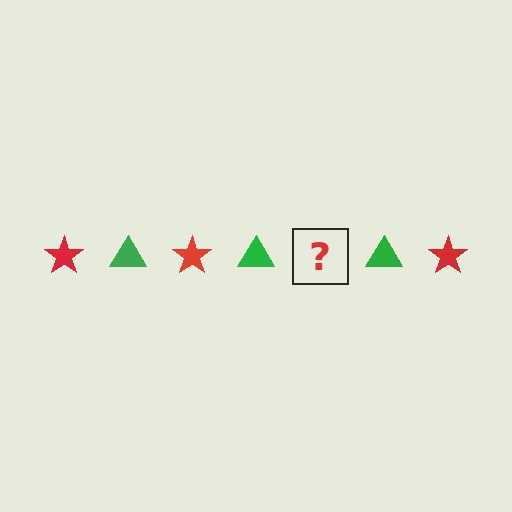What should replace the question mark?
The question mark should be replaced with a red star.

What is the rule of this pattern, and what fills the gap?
The rule is that the pattern alternates between red star and green triangle. The gap should be filled with a red star.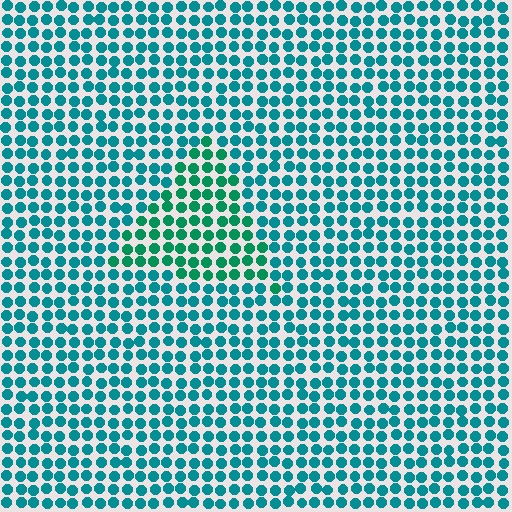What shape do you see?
I see a triangle.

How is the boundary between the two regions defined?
The boundary is defined purely by a slight shift in hue (about 26 degrees). Spacing, size, and orientation are identical on both sides.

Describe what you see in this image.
The image is filled with small teal elements in a uniform arrangement. A triangle-shaped region is visible where the elements are tinted to a slightly different hue, forming a subtle color boundary.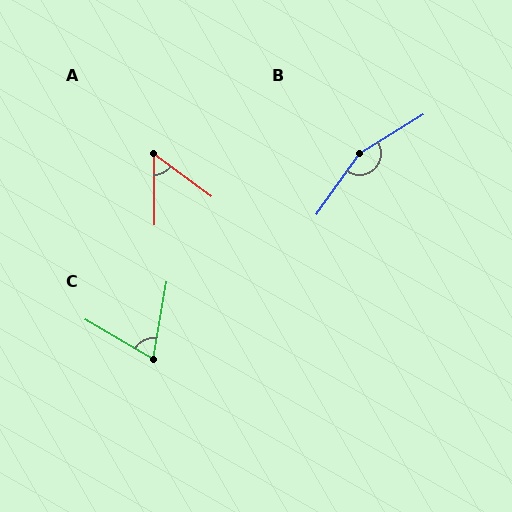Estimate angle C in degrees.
Approximately 69 degrees.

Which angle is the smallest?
A, at approximately 53 degrees.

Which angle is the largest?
B, at approximately 156 degrees.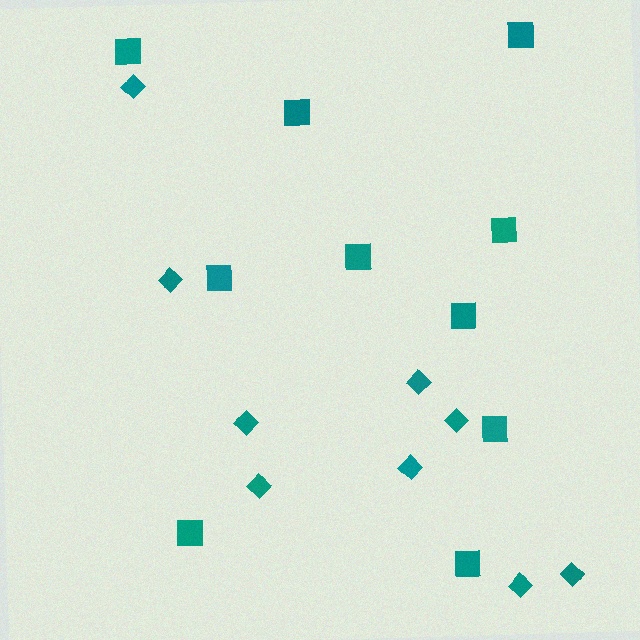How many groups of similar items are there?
There are 2 groups: one group of diamonds (9) and one group of squares (10).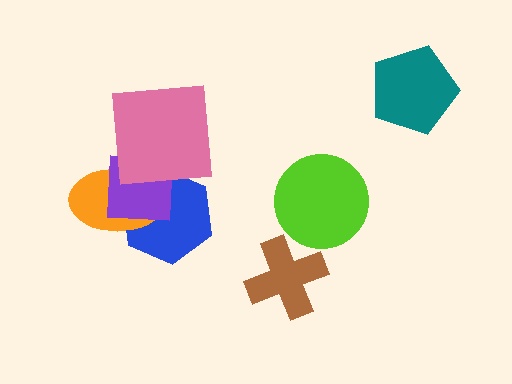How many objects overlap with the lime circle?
0 objects overlap with the lime circle.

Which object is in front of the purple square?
The pink square is in front of the purple square.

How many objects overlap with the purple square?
3 objects overlap with the purple square.